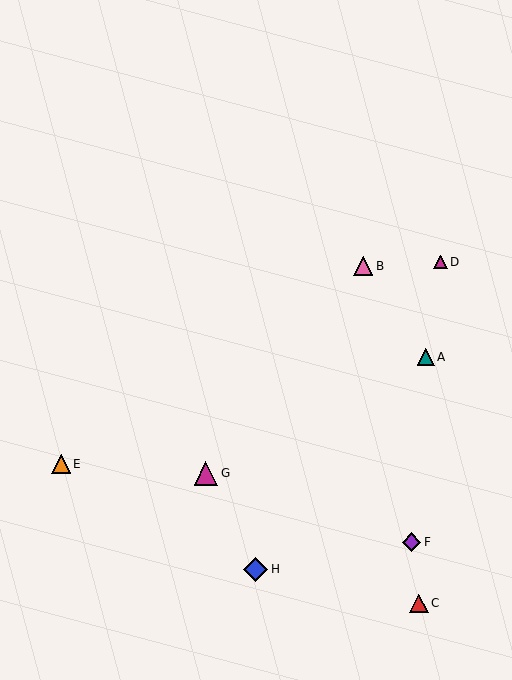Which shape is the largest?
The blue diamond (labeled H) is the largest.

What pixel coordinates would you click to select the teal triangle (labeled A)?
Click at (426, 357) to select the teal triangle A.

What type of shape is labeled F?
Shape F is a purple diamond.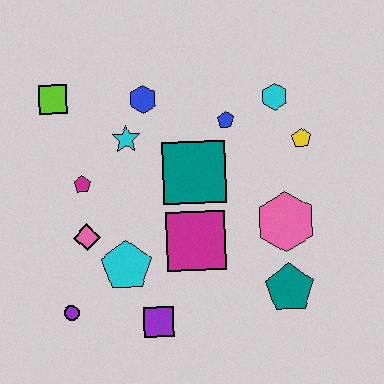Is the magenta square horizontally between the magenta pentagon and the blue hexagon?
No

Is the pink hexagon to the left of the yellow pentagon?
Yes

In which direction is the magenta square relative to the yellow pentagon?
The magenta square is to the left of the yellow pentagon.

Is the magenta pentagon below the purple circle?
No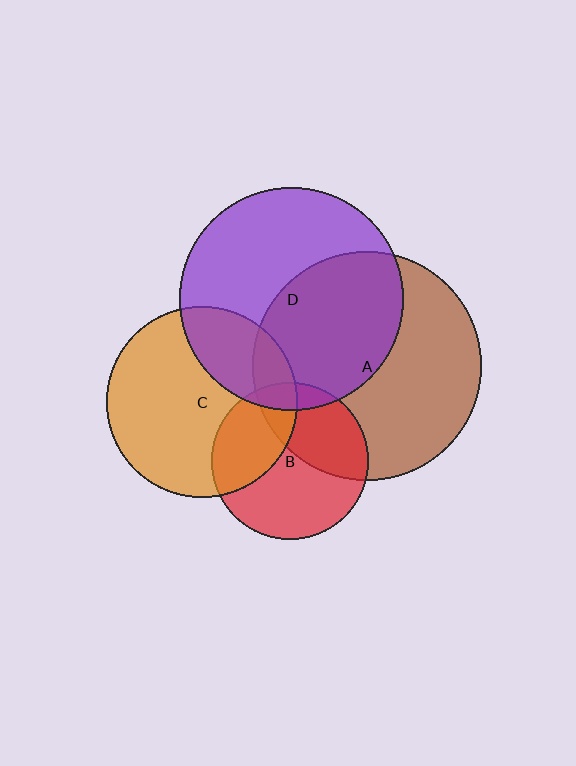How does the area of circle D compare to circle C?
Approximately 1.4 times.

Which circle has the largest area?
Circle A (brown).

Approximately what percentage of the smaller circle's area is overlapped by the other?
Approximately 35%.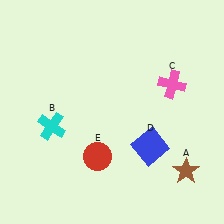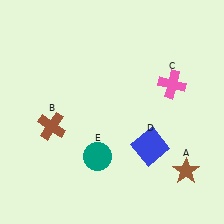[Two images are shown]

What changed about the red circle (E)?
In Image 1, E is red. In Image 2, it changed to teal.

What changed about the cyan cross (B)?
In Image 1, B is cyan. In Image 2, it changed to brown.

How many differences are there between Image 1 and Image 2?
There are 2 differences between the two images.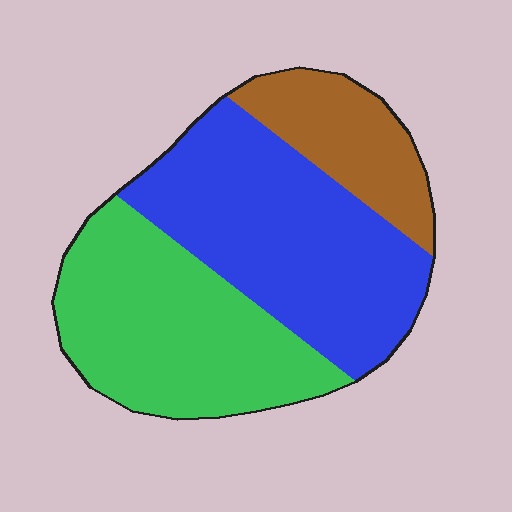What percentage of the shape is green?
Green takes up between a third and a half of the shape.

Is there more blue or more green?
Blue.